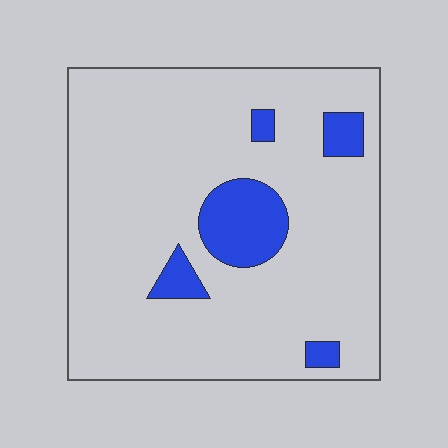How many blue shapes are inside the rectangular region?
5.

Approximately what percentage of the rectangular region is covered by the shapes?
Approximately 10%.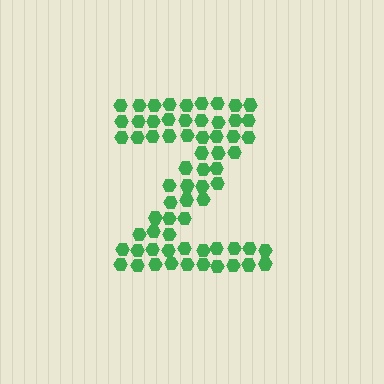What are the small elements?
The small elements are hexagons.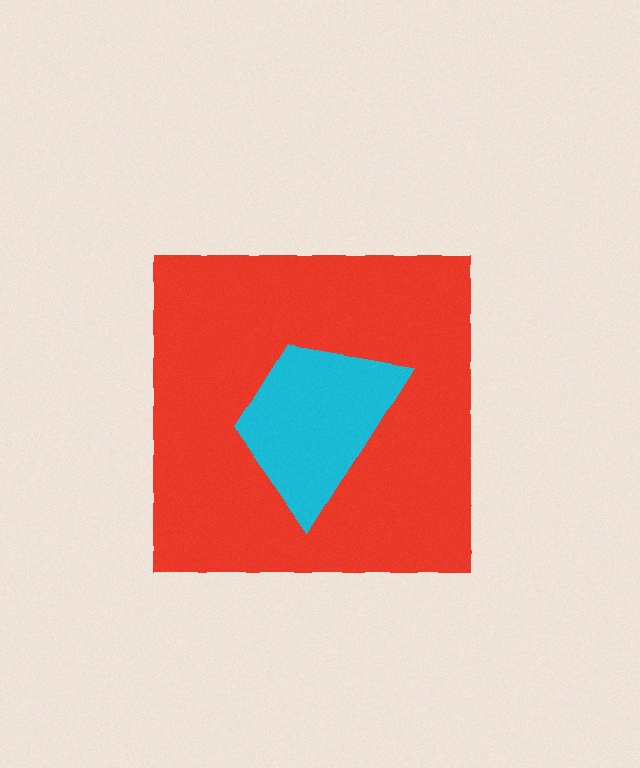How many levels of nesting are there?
2.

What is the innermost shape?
The cyan trapezoid.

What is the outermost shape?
The red square.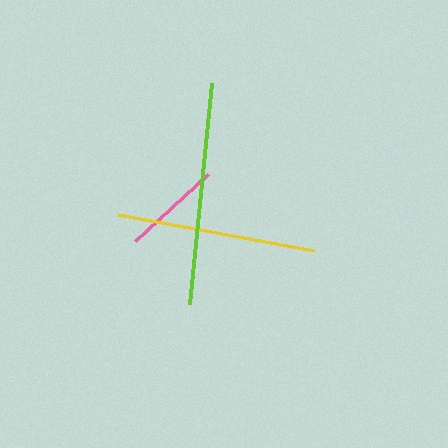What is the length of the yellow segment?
The yellow segment is approximately 199 pixels long.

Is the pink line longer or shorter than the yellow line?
The yellow line is longer than the pink line.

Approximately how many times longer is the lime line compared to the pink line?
The lime line is approximately 2.3 times the length of the pink line.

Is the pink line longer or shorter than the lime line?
The lime line is longer than the pink line.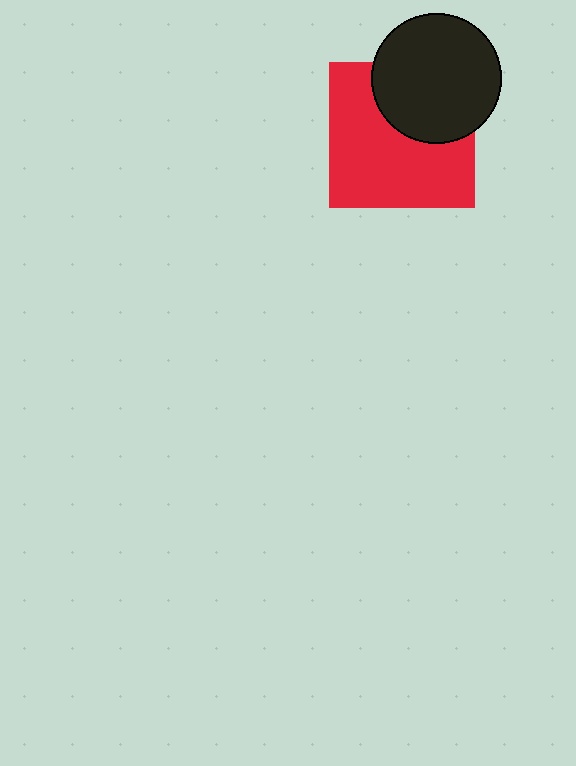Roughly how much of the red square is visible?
About half of it is visible (roughly 65%).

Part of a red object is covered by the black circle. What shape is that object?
It is a square.